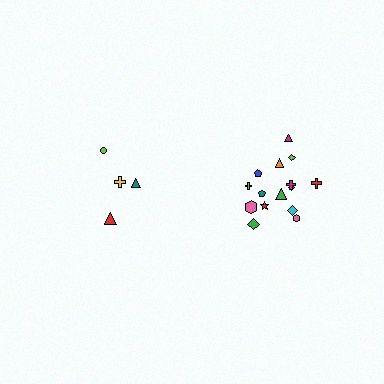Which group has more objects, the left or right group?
The right group.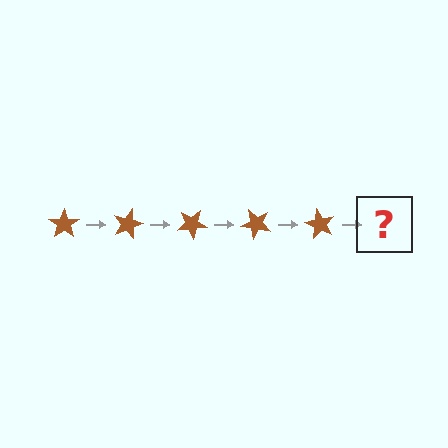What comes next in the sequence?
The next element should be a brown star rotated 75 degrees.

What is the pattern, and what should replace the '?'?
The pattern is that the star rotates 15 degrees each step. The '?' should be a brown star rotated 75 degrees.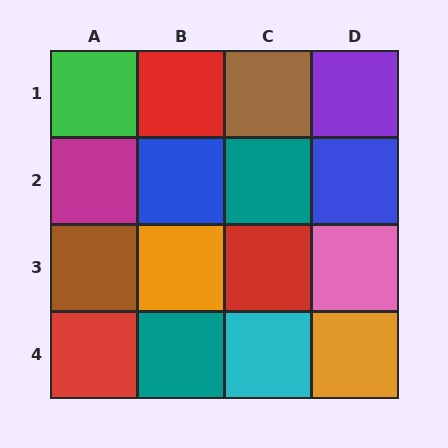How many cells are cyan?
1 cell is cyan.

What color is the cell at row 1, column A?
Green.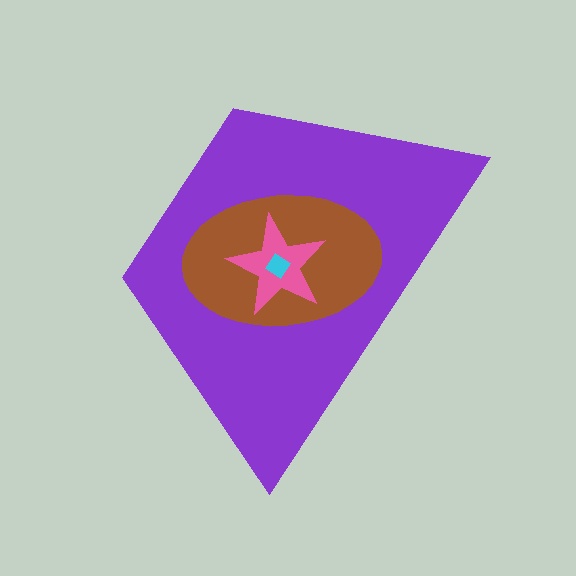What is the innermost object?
The cyan diamond.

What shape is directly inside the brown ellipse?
The pink star.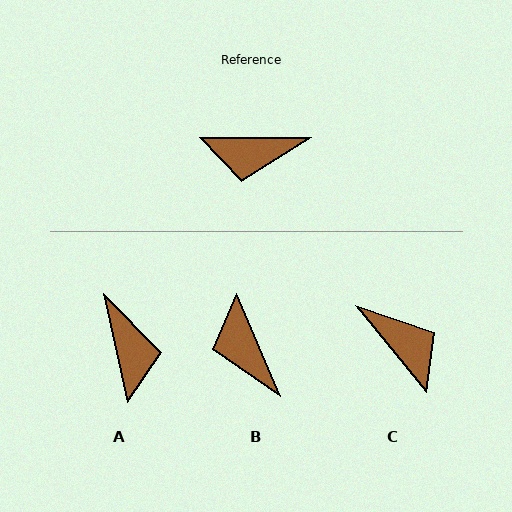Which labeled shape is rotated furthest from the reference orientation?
C, about 130 degrees away.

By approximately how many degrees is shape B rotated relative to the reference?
Approximately 66 degrees clockwise.